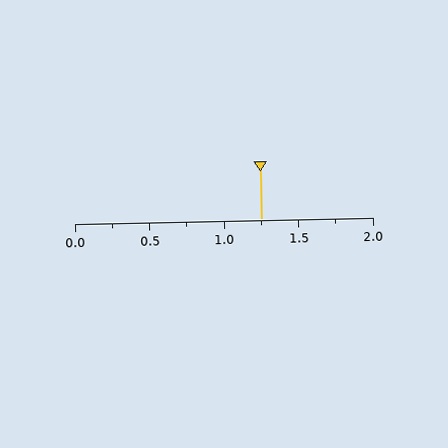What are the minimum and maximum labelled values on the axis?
The axis runs from 0.0 to 2.0.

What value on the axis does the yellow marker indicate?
The marker indicates approximately 1.25.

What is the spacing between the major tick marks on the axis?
The major ticks are spaced 0.5 apart.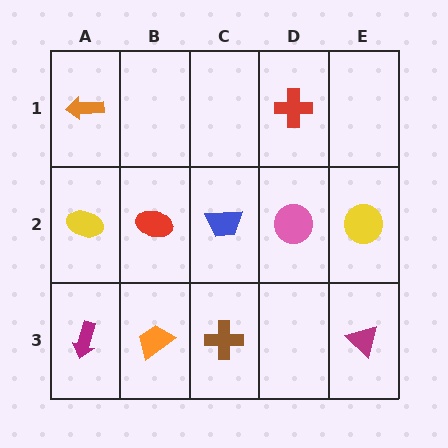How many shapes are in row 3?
4 shapes.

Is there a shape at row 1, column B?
No, that cell is empty.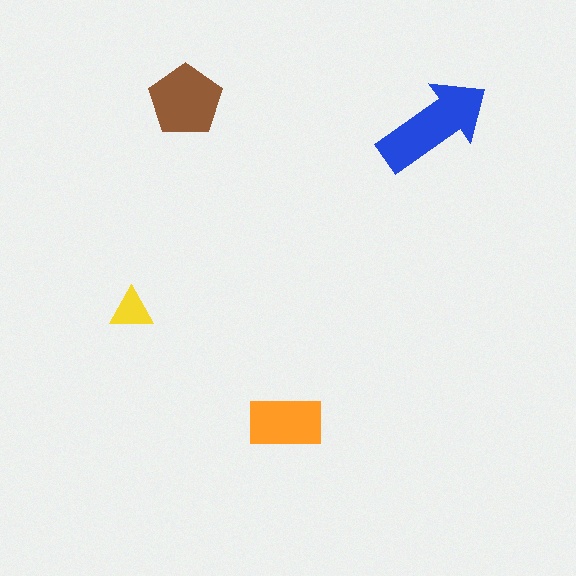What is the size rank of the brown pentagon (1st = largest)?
2nd.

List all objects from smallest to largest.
The yellow triangle, the orange rectangle, the brown pentagon, the blue arrow.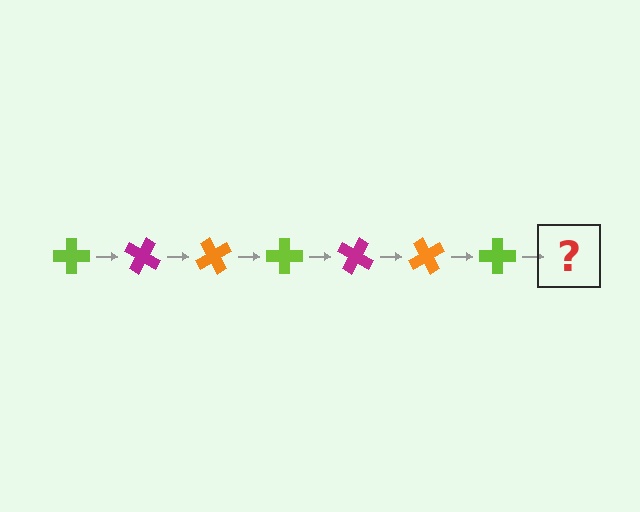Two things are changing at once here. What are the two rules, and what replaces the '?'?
The two rules are that it rotates 30 degrees each step and the color cycles through lime, magenta, and orange. The '?' should be a magenta cross, rotated 210 degrees from the start.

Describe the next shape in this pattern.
It should be a magenta cross, rotated 210 degrees from the start.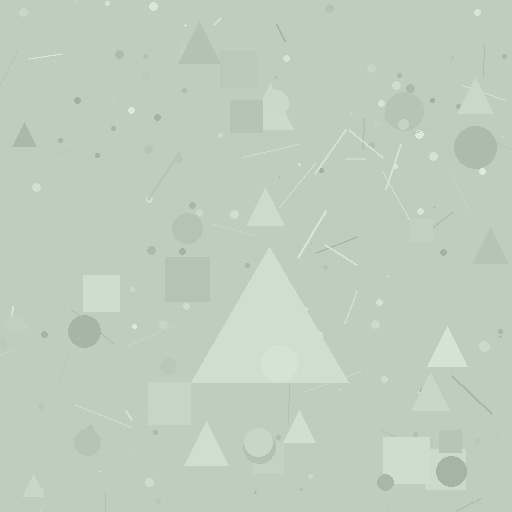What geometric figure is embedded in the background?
A triangle is embedded in the background.